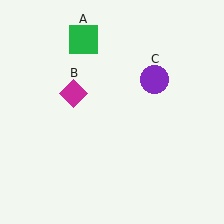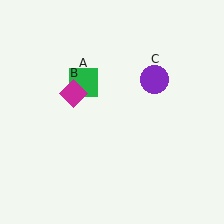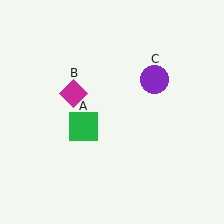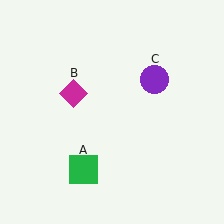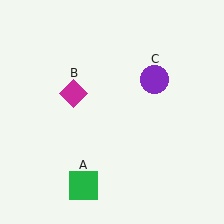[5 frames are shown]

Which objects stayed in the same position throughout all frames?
Magenta diamond (object B) and purple circle (object C) remained stationary.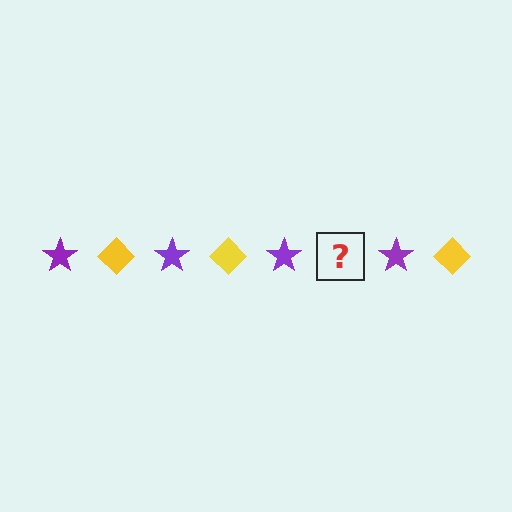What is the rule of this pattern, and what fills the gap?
The rule is that the pattern alternates between purple star and yellow diamond. The gap should be filled with a yellow diamond.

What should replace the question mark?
The question mark should be replaced with a yellow diamond.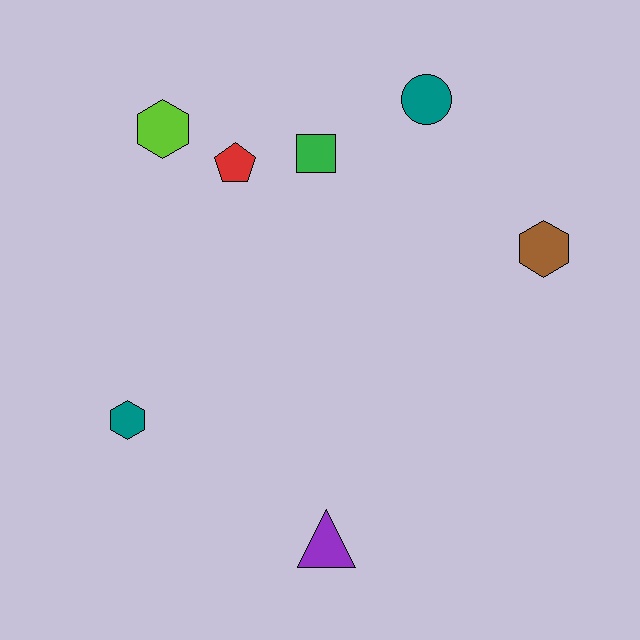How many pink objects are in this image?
There are no pink objects.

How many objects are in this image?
There are 7 objects.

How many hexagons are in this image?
There are 3 hexagons.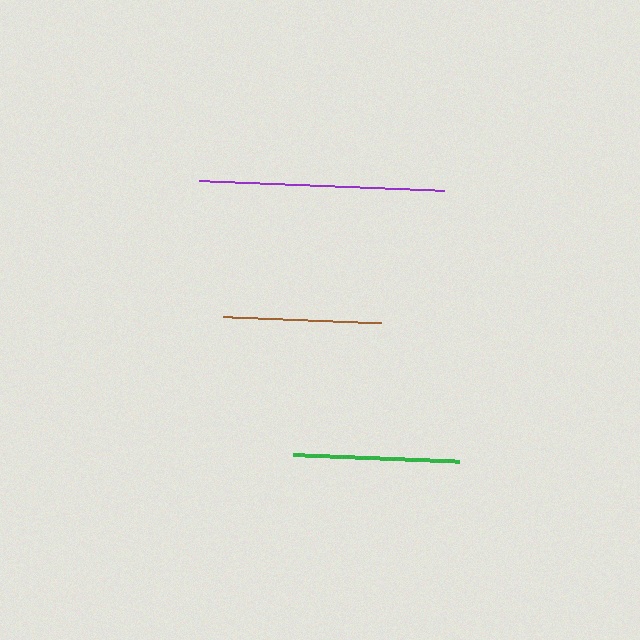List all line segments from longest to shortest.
From longest to shortest: purple, green, brown.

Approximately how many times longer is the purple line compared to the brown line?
The purple line is approximately 1.5 times the length of the brown line.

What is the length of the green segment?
The green segment is approximately 167 pixels long.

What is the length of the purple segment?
The purple segment is approximately 245 pixels long.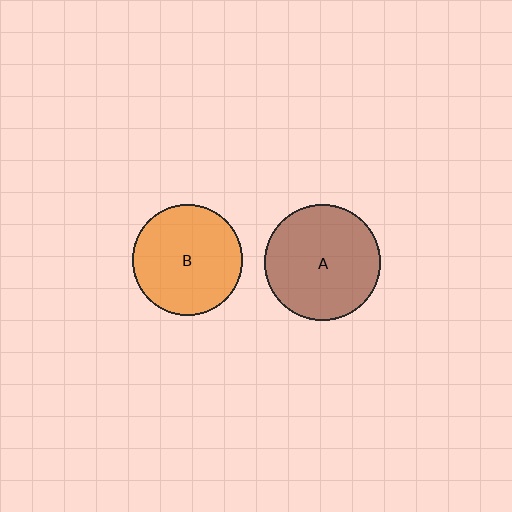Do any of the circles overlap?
No, none of the circles overlap.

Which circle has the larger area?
Circle A (brown).